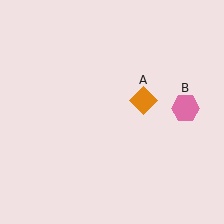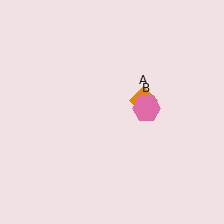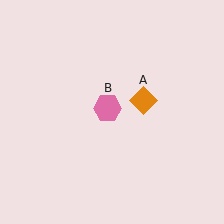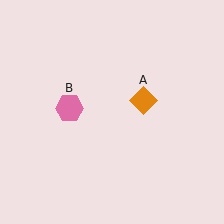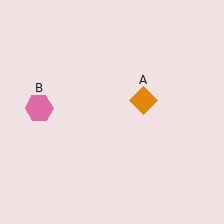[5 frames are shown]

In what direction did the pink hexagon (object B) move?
The pink hexagon (object B) moved left.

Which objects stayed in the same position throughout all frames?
Orange diamond (object A) remained stationary.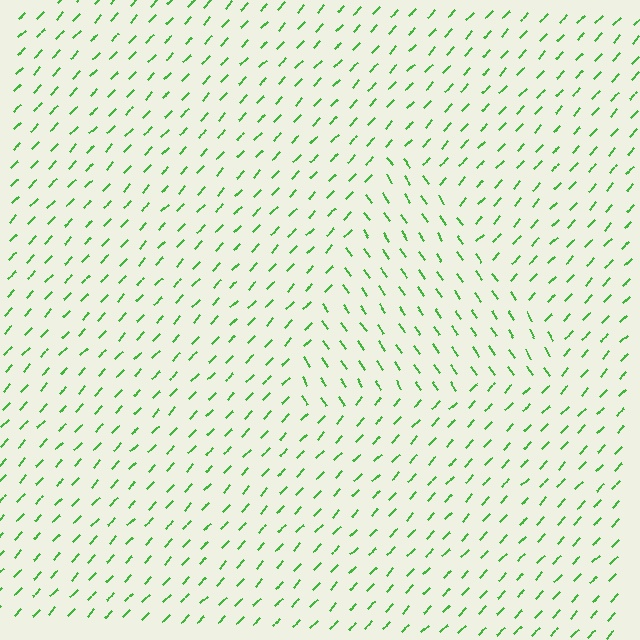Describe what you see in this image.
The image is filled with small green line segments. A triangle region in the image has lines oriented differently from the surrounding lines, creating a visible texture boundary.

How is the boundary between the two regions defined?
The boundary is defined purely by a change in line orientation (approximately 78 degrees difference). All lines are the same color and thickness.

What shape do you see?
I see a triangle.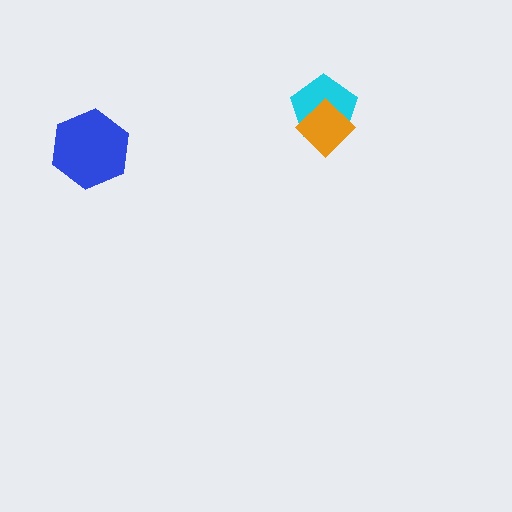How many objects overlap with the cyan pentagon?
1 object overlaps with the cyan pentagon.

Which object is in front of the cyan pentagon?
The orange diamond is in front of the cyan pentagon.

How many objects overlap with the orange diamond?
1 object overlaps with the orange diamond.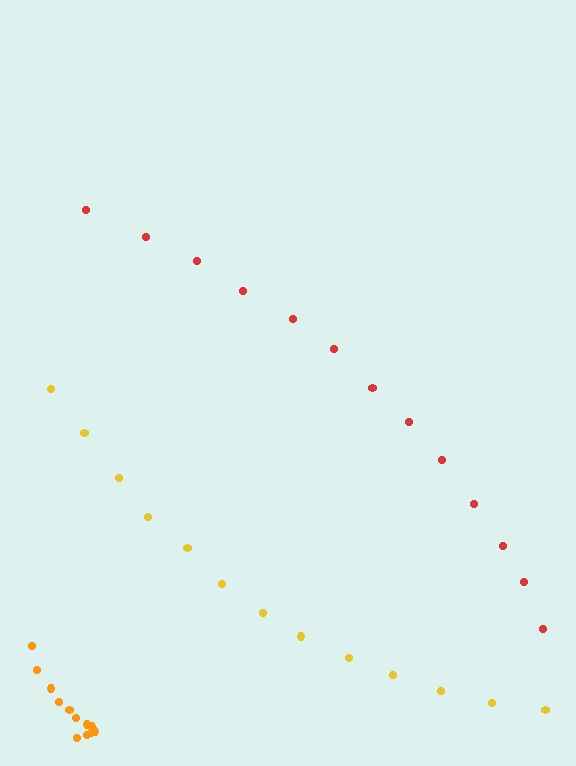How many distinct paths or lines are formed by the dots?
There are 3 distinct paths.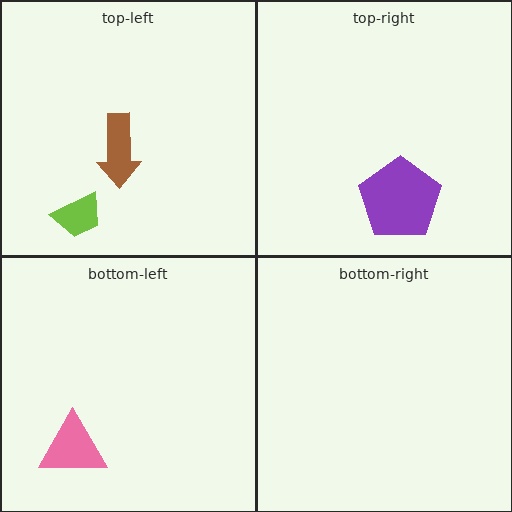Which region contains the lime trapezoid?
The top-left region.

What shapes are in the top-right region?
The purple pentagon.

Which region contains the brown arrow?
The top-left region.